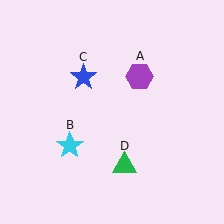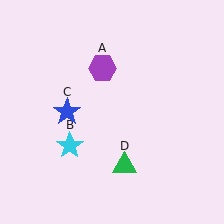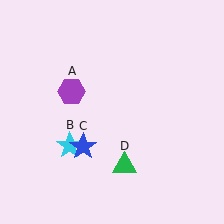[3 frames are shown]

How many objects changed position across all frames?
2 objects changed position: purple hexagon (object A), blue star (object C).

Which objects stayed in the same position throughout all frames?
Cyan star (object B) and green triangle (object D) remained stationary.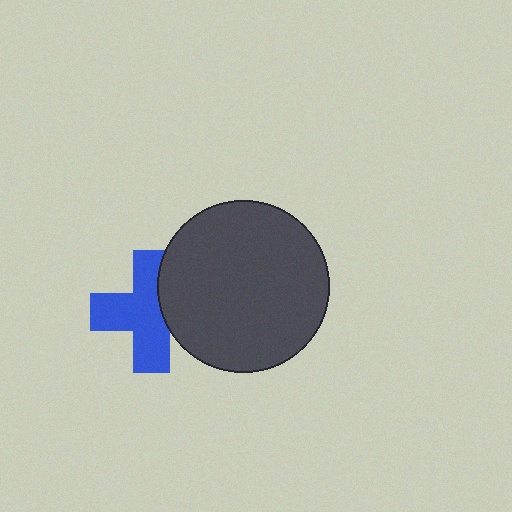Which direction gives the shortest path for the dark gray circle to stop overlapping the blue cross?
Moving right gives the shortest separation.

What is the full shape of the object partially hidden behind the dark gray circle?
The partially hidden object is a blue cross.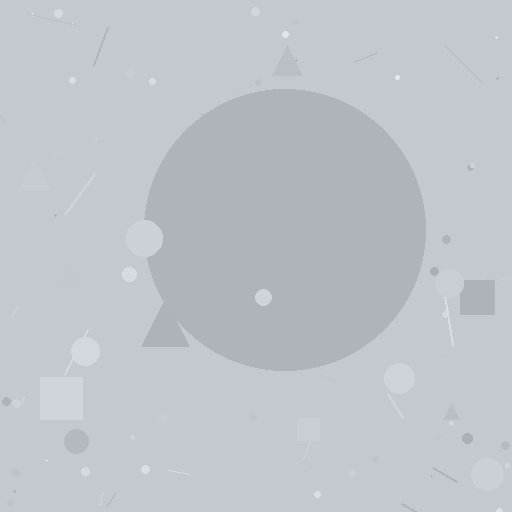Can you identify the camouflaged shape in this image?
The camouflaged shape is a circle.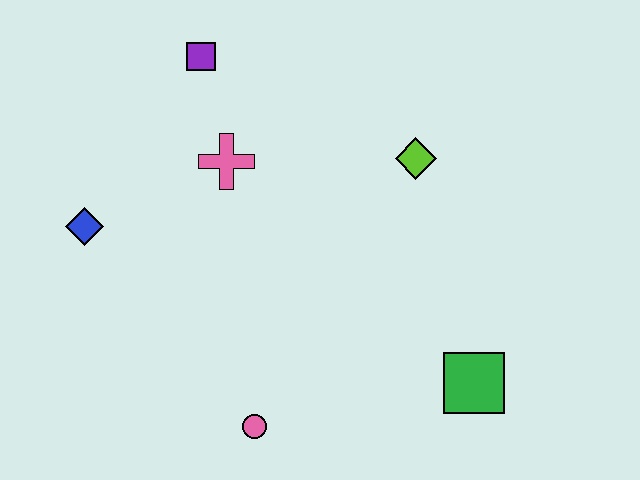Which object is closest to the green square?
The pink circle is closest to the green square.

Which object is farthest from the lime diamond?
The blue diamond is farthest from the lime diamond.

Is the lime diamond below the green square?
No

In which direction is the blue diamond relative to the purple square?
The blue diamond is below the purple square.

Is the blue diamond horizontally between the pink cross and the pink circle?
No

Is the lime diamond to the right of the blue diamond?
Yes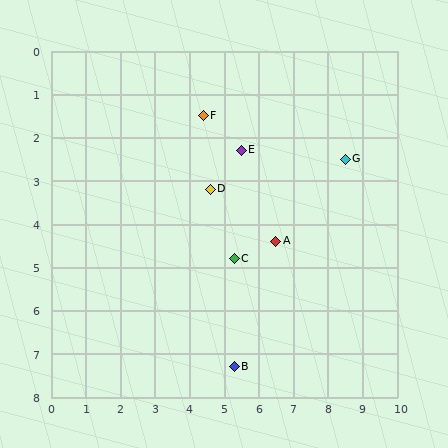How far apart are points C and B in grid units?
Points C and B are about 2.5 grid units apart.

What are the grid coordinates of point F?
Point F is at approximately (4.4, 1.5).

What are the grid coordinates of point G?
Point G is at approximately (8.5, 2.5).